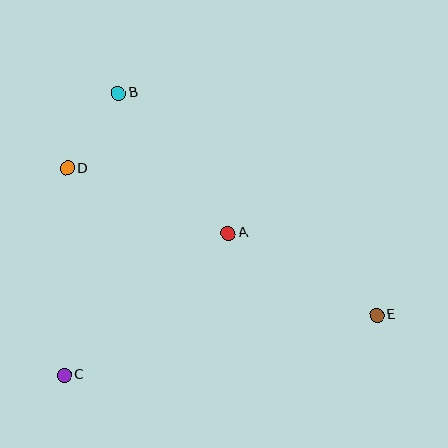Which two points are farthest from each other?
Points D and E are farthest from each other.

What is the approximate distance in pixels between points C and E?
The distance between C and E is approximately 318 pixels.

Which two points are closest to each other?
Points B and D are closest to each other.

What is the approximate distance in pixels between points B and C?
The distance between B and C is approximately 287 pixels.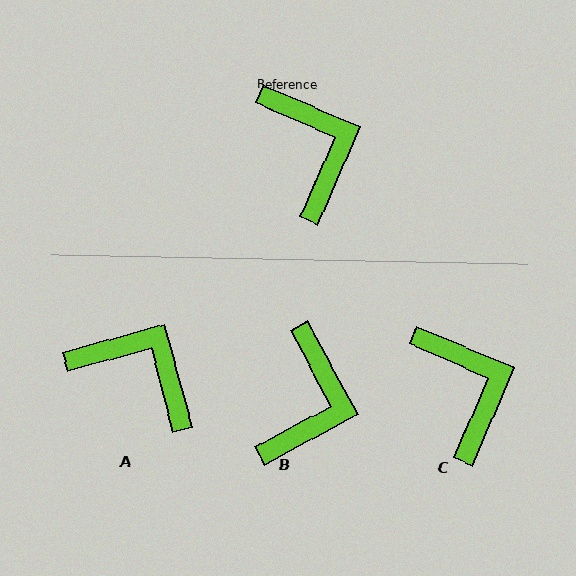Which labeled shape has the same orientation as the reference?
C.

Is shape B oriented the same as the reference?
No, it is off by about 39 degrees.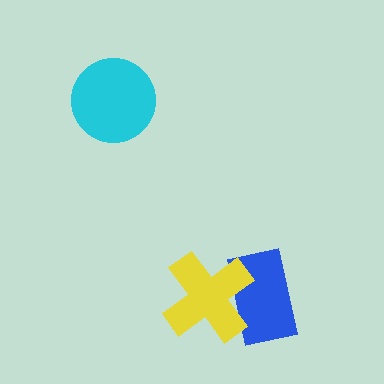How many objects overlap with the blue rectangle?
1 object overlaps with the blue rectangle.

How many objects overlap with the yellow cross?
1 object overlaps with the yellow cross.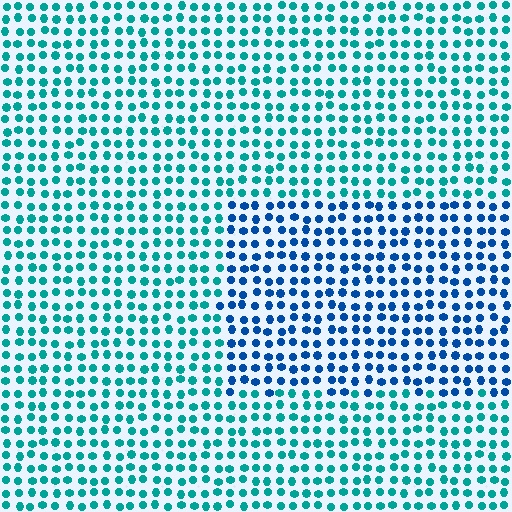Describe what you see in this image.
The image is filled with small teal elements in a uniform arrangement. A rectangle-shaped region is visible where the elements are tinted to a slightly different hue, forming a subtle color boundary.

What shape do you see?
I see a rectangle.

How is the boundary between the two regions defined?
The boundary is defined purely by a slight shift in hue (about 38 degrees). Spacing, size, and orientation are identical on both sides.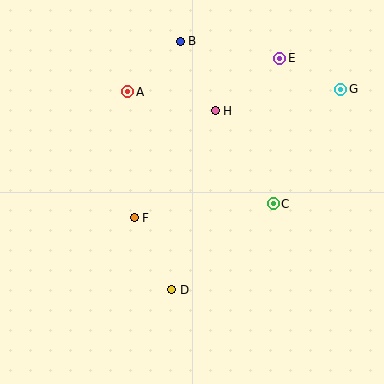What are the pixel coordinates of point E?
Point E is at (280, 58).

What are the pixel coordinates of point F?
Point F is at (134, 218).